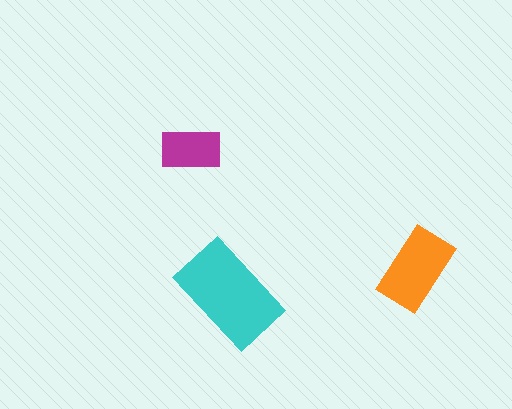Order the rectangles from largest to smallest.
the cyan one, the orange one, the magenta one.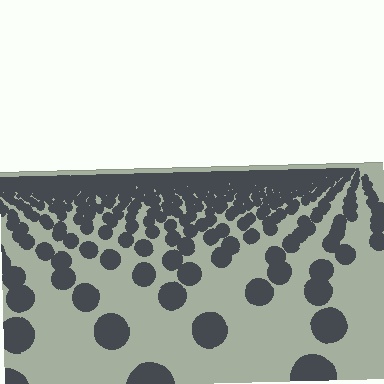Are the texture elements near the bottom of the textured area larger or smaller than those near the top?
Larger. Near the bottom, elements are closer to the viewer and appear at a bigger on-screen size.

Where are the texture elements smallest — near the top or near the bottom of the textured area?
Near the top.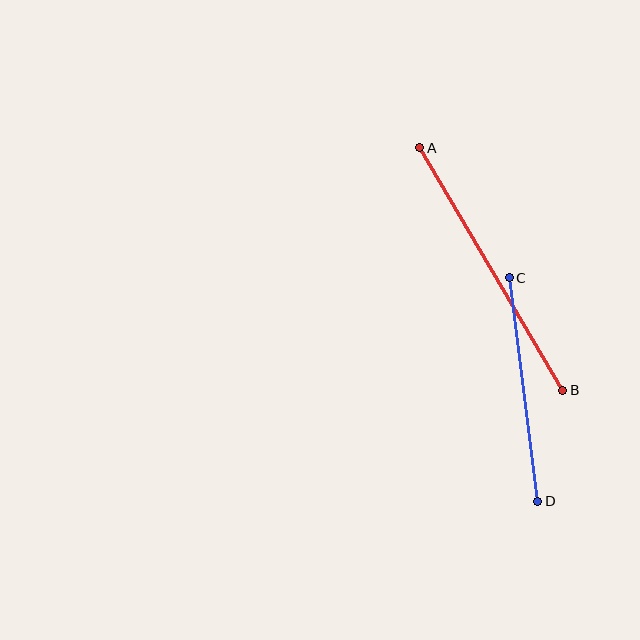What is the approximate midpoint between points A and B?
The midpoint is at approximately (491, 269) pixels.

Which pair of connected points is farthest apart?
Points A and B are farthest apart.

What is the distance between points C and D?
The distance is approximately 225 pixels.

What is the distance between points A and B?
The distance is approximately 282 pixels.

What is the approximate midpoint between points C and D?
The midpoint is at approximately (524, 390) pixels.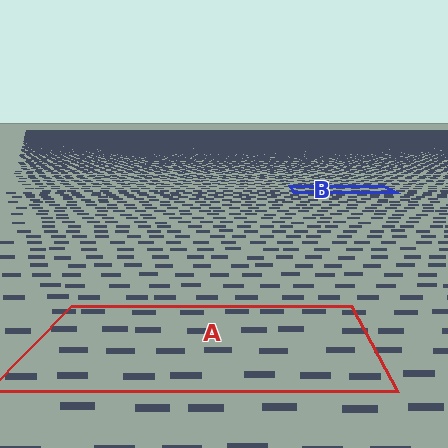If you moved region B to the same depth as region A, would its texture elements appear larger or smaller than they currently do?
They would appear larger. At a closer depth, the same texture elements are projected at a bigger on-screen size.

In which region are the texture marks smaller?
The texture marks are smaller in region B, because it is farther away.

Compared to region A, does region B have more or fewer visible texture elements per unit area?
Region B has more texture elements per unit area — they are packed more densely because it is farther away.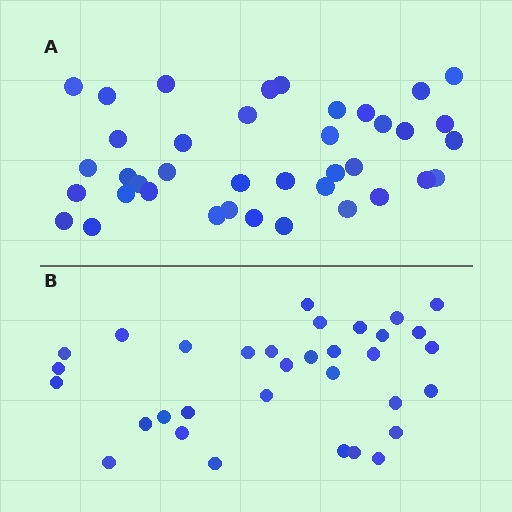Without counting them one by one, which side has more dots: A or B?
Region A (the top region) has more dots.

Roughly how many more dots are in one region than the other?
Region A has about 6 more dots than region B.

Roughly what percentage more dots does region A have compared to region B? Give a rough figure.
About 20% more.